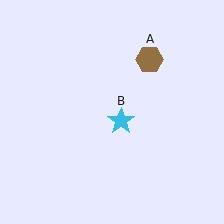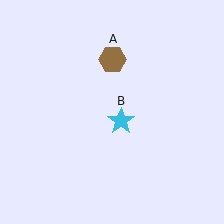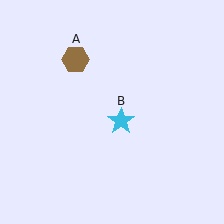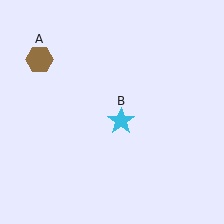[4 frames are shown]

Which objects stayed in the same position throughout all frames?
Cyan star (object B) remained stationary.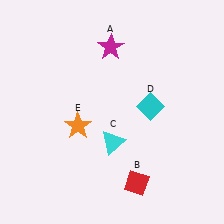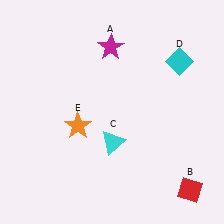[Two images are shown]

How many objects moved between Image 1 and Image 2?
2 objects moved between the two images.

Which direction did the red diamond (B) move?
The red diamond (B) moved right.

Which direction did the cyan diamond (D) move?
The cyan diamond (D) moved up.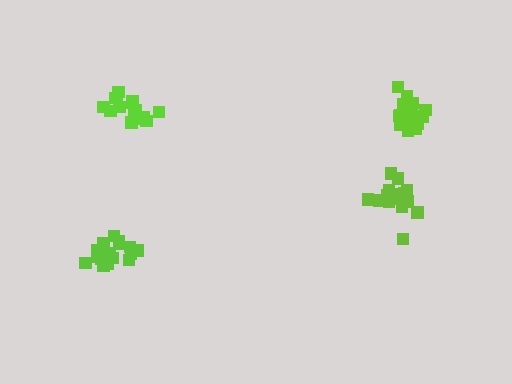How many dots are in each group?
Group 1: 17 dots, Group 2: 15 dots, Group 3: 17 dots, Group 4: 15 dots (64 total).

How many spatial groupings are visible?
There are 4 spatial groupings.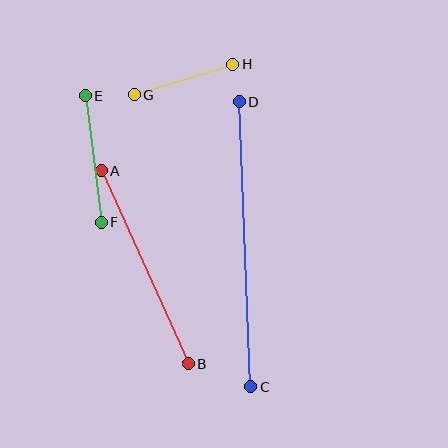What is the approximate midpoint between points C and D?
The midpoint is at approximately (245, 244) pixels.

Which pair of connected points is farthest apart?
Points C and D are farthest apart.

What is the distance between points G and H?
The distance is approximately 103 pixels.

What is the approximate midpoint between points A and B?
The midpoint is at approximately (145, 267) pixels.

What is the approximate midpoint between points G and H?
The midpoint is at approximately (183, 79) pixels.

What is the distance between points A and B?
The distance is approximately 212 pixels.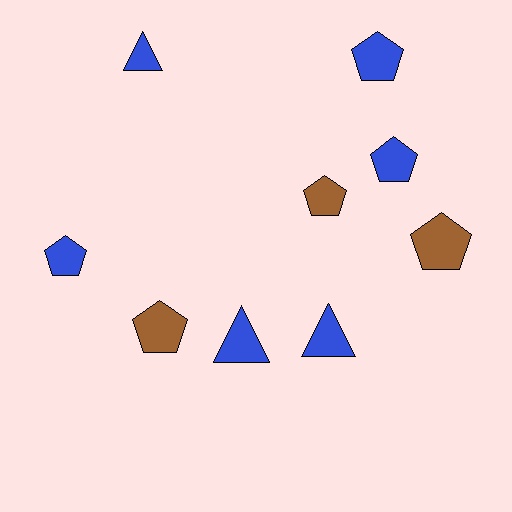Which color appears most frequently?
Blue, with 6 objects.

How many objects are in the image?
There are 9 objects.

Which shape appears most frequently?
Pentagon, with 6 objects.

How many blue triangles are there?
There are 3 blue triangles.